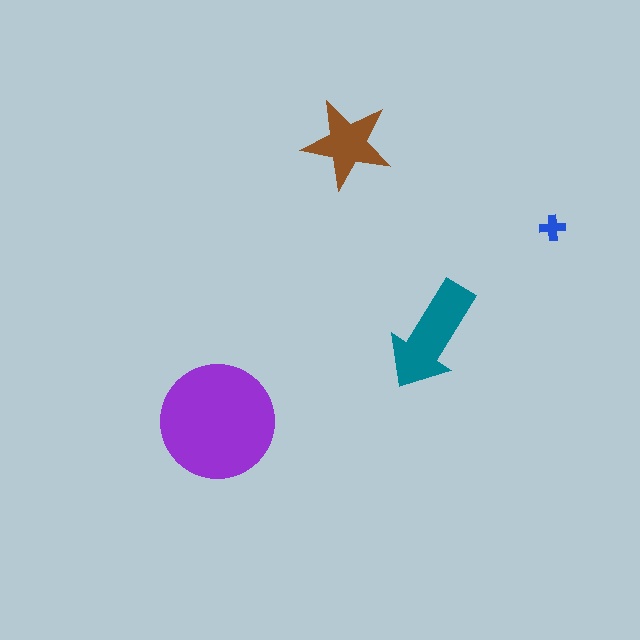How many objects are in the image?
There are 4 objects in the image.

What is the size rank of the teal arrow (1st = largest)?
2nd.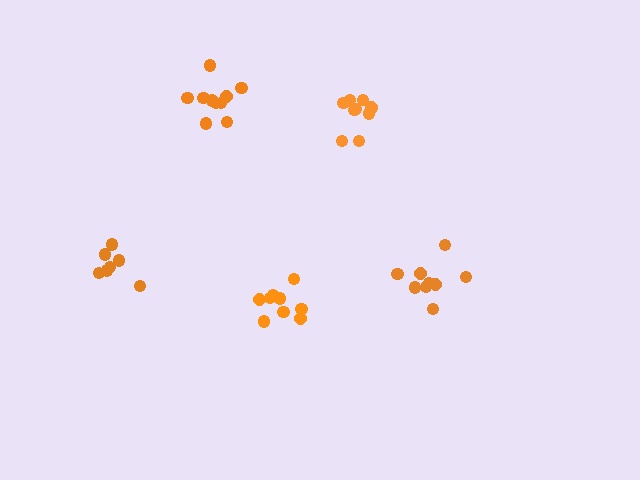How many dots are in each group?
Group 1: 9 dots, Group 2: 9 dots, Group 3: 10 dots, Group 4: 10 dots, Group 5: 7 dots (45 total).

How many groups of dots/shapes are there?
There are 5 groups.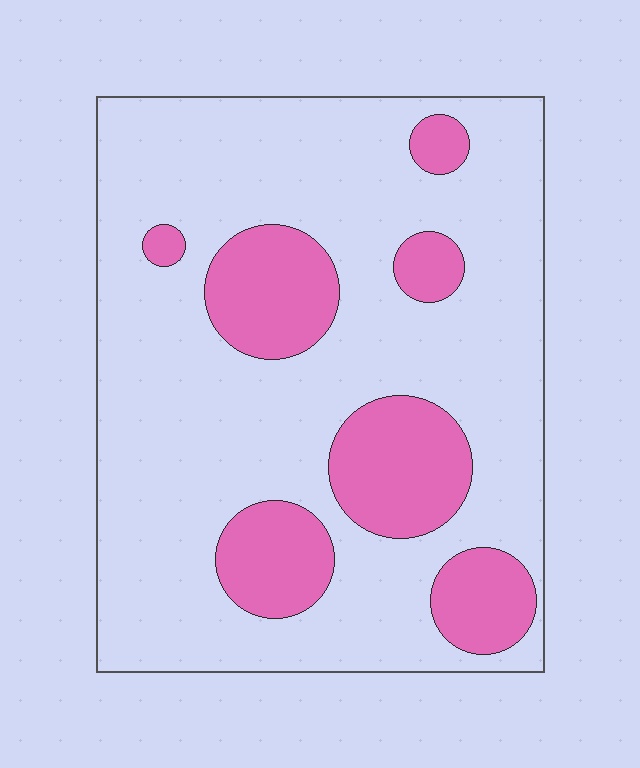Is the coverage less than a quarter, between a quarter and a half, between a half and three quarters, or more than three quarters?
Less than a quarter.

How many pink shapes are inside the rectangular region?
7.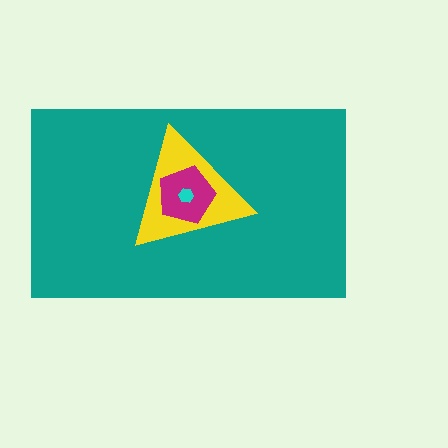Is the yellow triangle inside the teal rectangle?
Yes.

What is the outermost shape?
The teal rectangle.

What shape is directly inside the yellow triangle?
The magenta pentagon.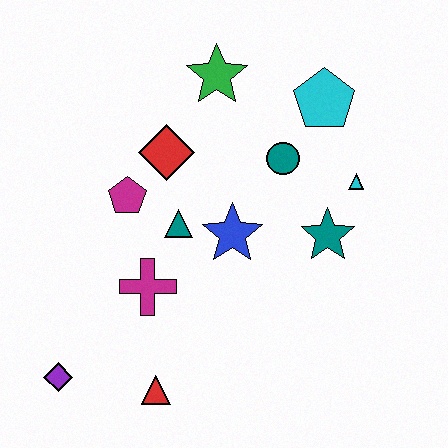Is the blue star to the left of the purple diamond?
No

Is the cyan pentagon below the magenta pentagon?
No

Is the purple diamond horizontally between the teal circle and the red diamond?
No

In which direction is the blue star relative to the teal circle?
The blue star is below the teal circle.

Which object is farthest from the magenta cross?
The cyan pentagon is farthest from the magenta cross.